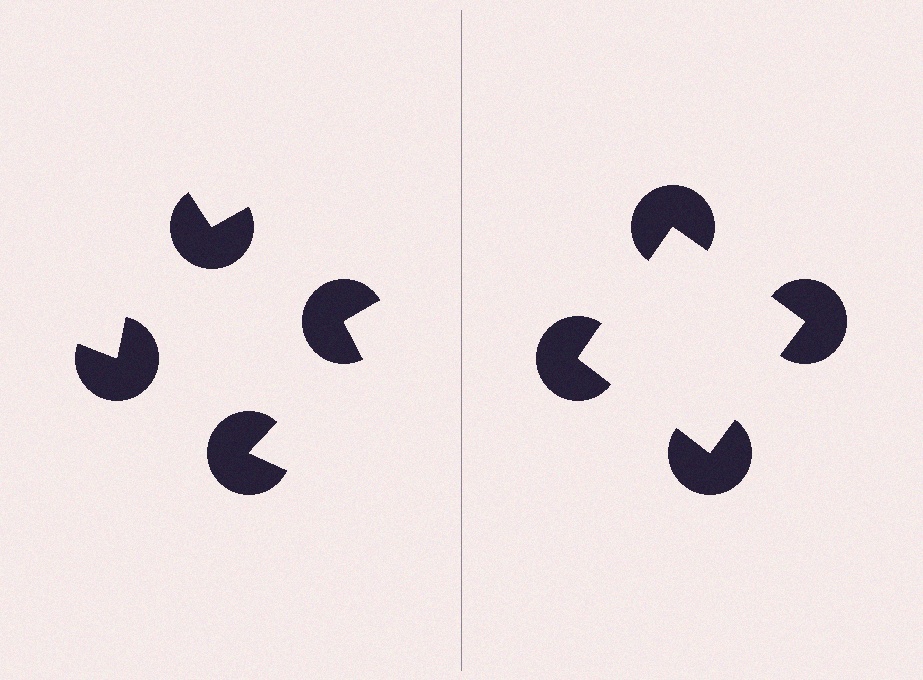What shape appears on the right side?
An illusory square.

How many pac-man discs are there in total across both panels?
8 — 4 on each side.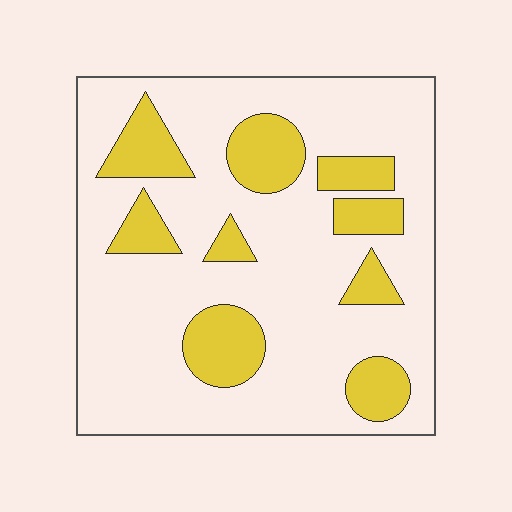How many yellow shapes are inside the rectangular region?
9.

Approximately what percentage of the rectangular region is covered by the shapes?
Approximately 25%.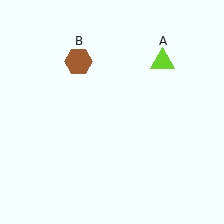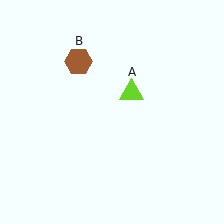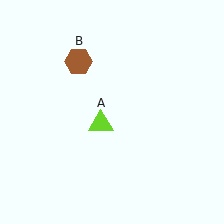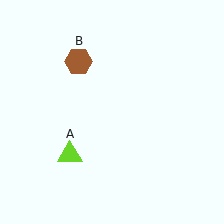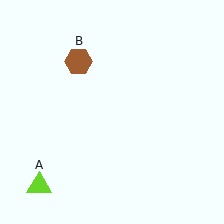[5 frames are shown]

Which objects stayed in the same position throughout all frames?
Brown hexagon (object B) remained stationary.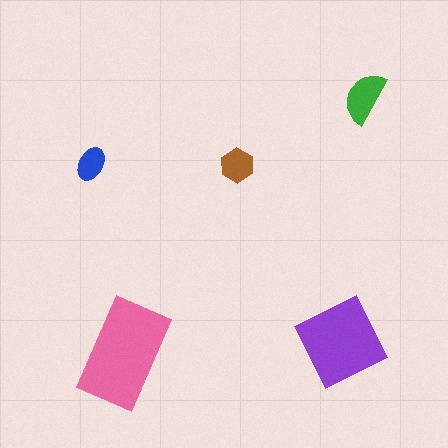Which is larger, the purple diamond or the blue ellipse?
The purple diamond.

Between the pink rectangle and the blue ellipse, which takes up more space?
The pink rectangle.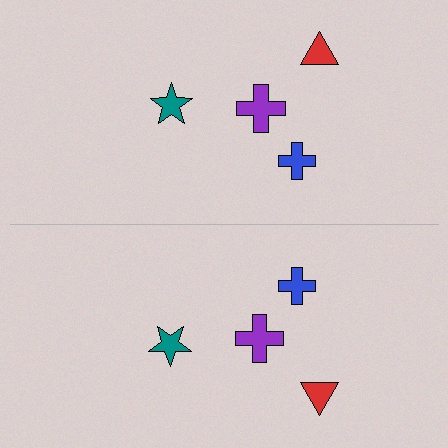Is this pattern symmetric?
Yes, this pattern has bilateral (reflection) symmetry.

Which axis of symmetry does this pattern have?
The pattern has a horizontal axis of symmetry running through the center of the image.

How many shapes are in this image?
There are 8 shapes in this image.